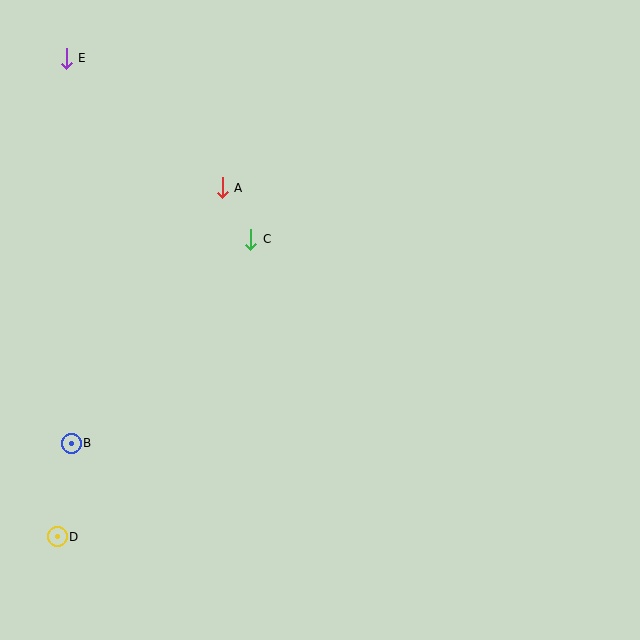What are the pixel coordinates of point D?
Point D is at (57, 537).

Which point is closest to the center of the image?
Point C at (251, 239) is closest to the center.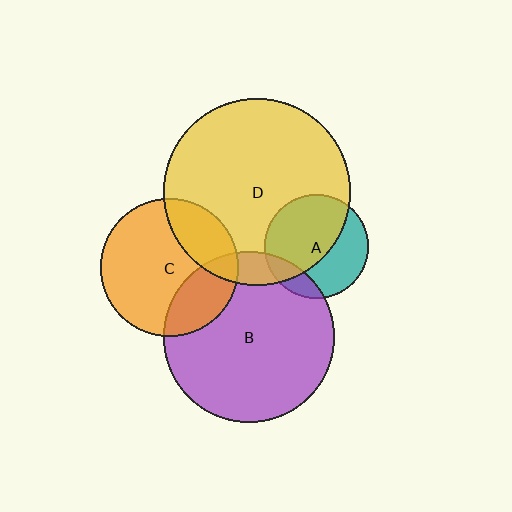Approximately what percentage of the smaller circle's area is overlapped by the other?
Approximately 15%.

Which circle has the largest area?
Circle D (yellow).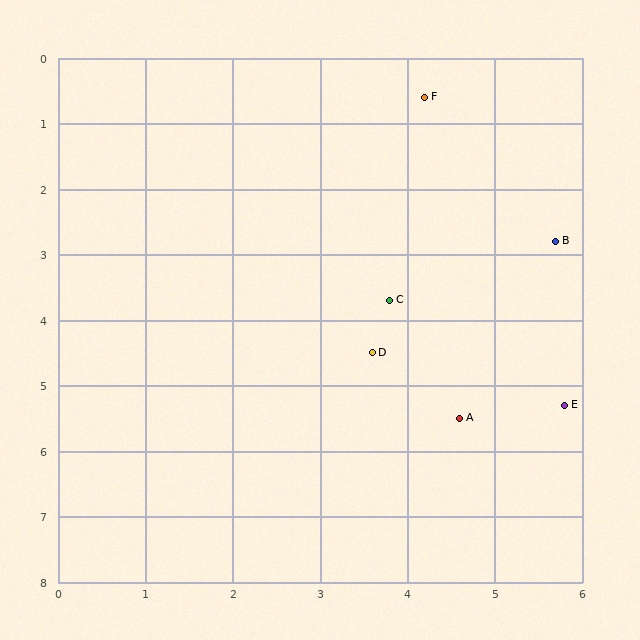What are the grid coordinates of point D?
Point D is at approximately (3.6, 4.5).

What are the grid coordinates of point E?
Point E is at approximately (5.8, 5.3).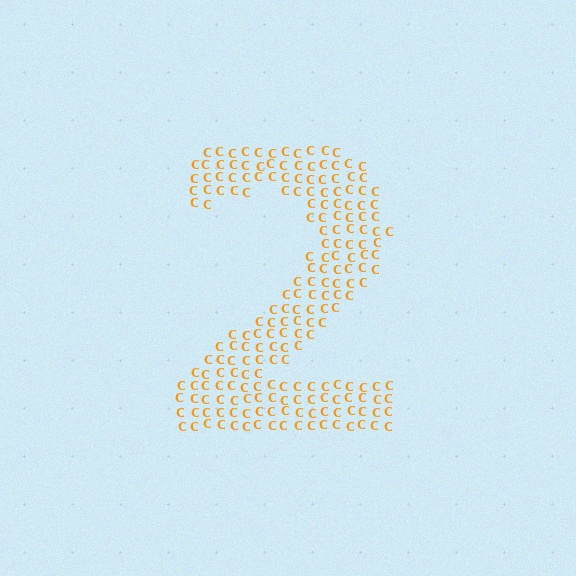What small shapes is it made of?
It is made of small letter C's.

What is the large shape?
The large shape is the digit 2.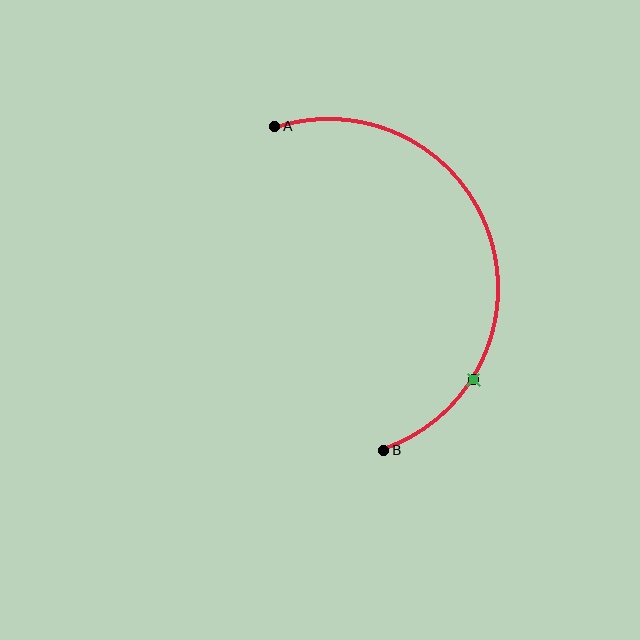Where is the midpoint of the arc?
The arc midpoint is the point on the curve farthest from the straight line joining A and B. It sits to the right of that line.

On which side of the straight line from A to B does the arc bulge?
The arc bulges to the right of the straight line connecting A and B.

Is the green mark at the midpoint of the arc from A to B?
No. The green mark lies on the arc but is closer to endpoint B. The arc midpoint would be at the point on the curve equidistant along the arc from both A and B.